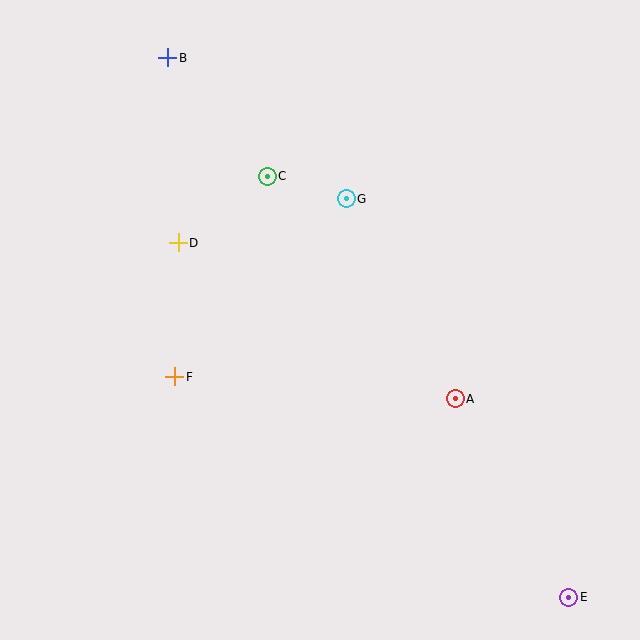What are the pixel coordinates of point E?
Point E is at (569, 597).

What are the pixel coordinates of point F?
Point F is at (175, 377).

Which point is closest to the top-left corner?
Point B is closest to the top-left corner.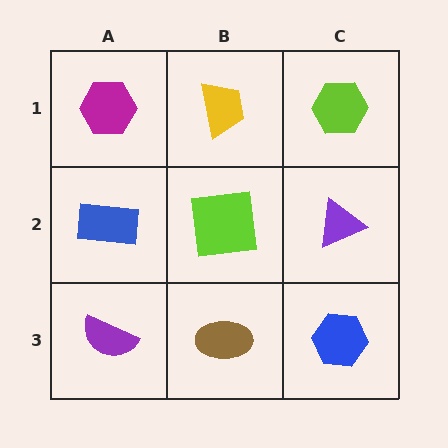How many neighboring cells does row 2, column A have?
3.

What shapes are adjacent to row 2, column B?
A yellow trapezoid (row 1, column B), a brown ellipse (row 3, column B), a blue rectangle (row 2, column A), a purple triangle (row 2, column C).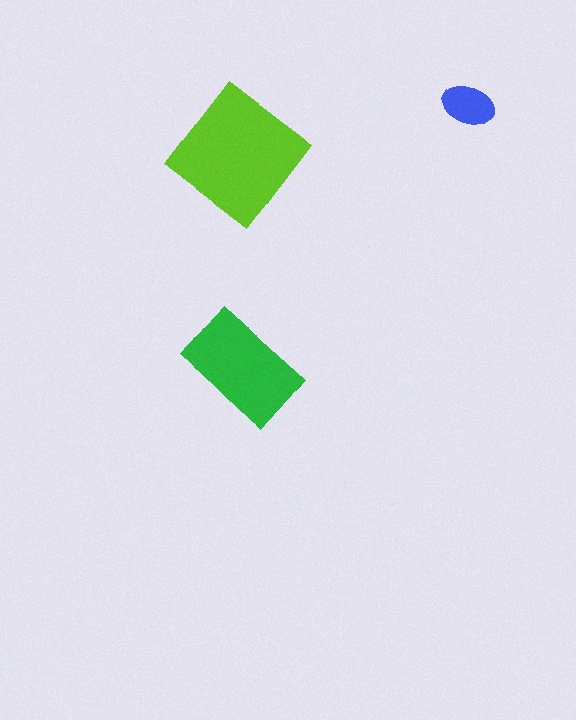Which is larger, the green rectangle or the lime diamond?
The lime diamond.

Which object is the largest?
The lime diamond.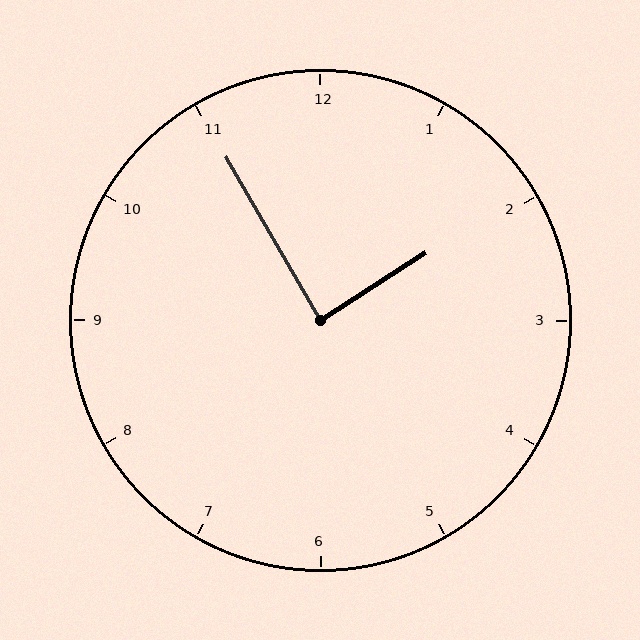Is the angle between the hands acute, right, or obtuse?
It is right.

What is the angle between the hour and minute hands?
Approximately 88 degrees.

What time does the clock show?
1:55.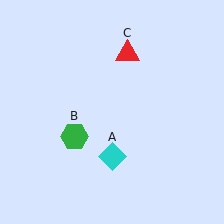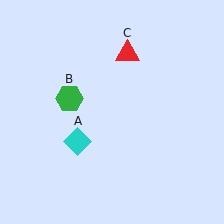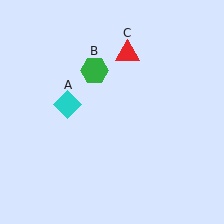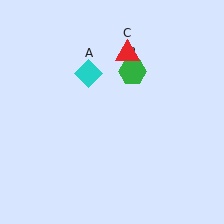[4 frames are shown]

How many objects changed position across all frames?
2 objects changed position: cyan diamond (object A), green hexagon (object B).